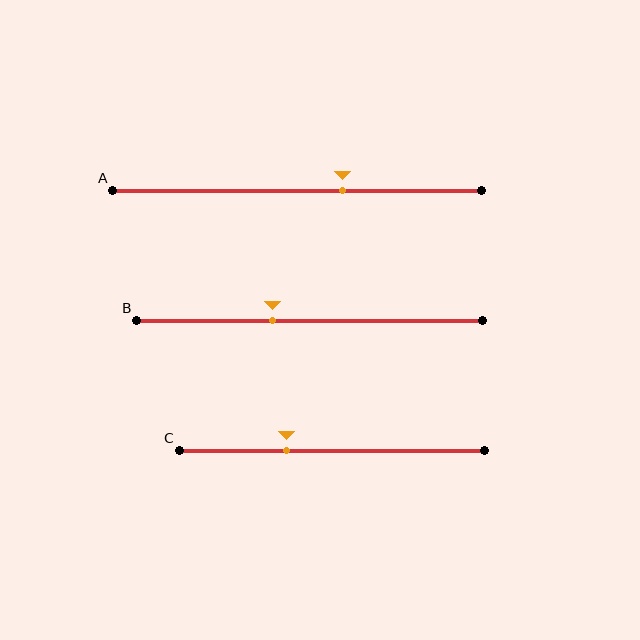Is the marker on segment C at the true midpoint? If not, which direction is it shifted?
No, the marker on segment C is shifted to the left by about 15% of the segment length.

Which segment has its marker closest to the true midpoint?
Segment B has its marker closest to the true midpoint.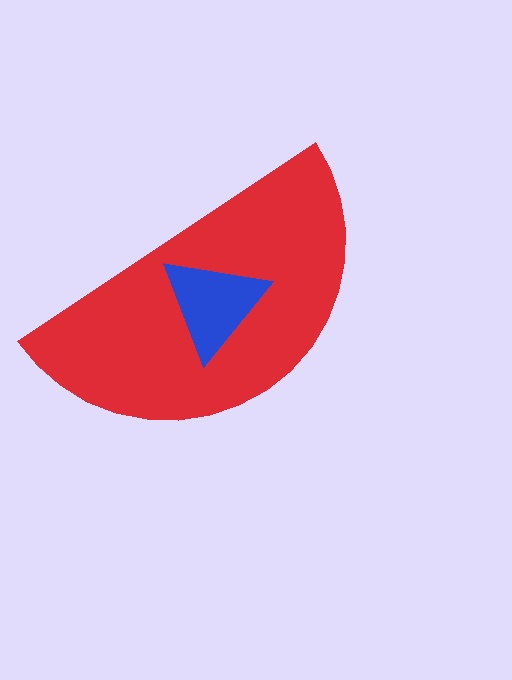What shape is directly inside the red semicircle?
The blue triangle.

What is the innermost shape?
The blue triangle.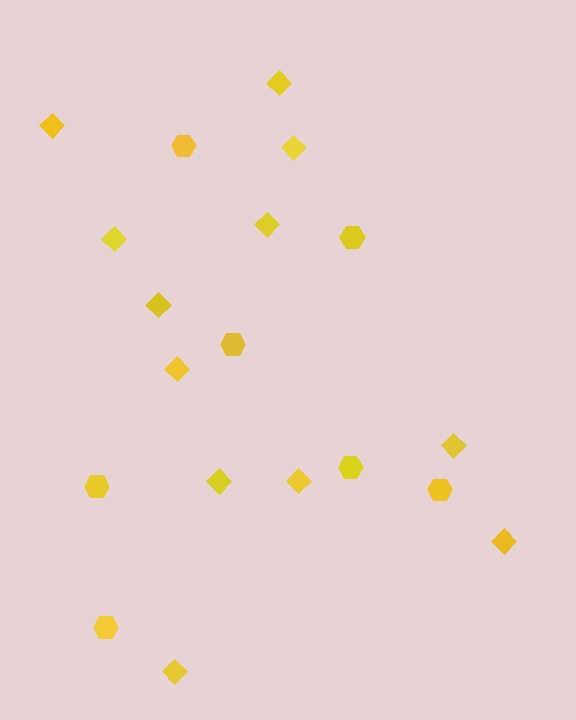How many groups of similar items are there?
There are 2 groups: one group of diamonds (12) and one group of hexagons (7).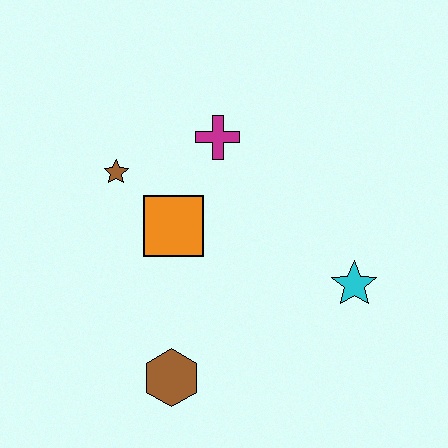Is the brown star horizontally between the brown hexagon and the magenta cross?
No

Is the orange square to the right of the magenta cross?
No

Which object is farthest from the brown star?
The cyan star is farthest from the brown star.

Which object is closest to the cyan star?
The orange square is closest to the cyan star.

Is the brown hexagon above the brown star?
No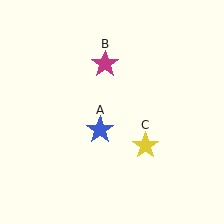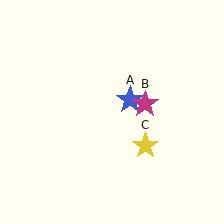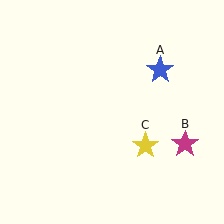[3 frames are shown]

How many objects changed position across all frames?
2 objects changed position: blue star (object A), magenta star (object B).